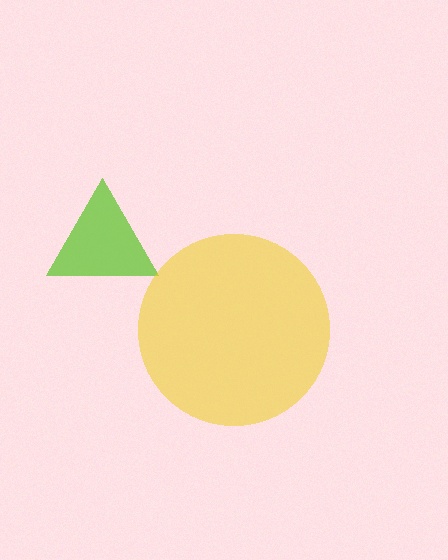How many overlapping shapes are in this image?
There are 2 overlapping shapes in the image.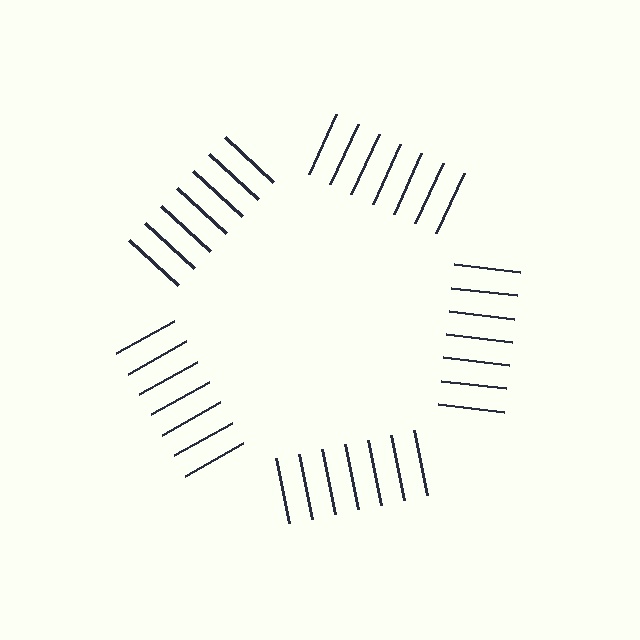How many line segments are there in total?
35 — 7 along each of the 5 edges.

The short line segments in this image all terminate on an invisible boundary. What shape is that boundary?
An illusory pentagon — the line segments terminate on its edges but no continuous stroke is drawn.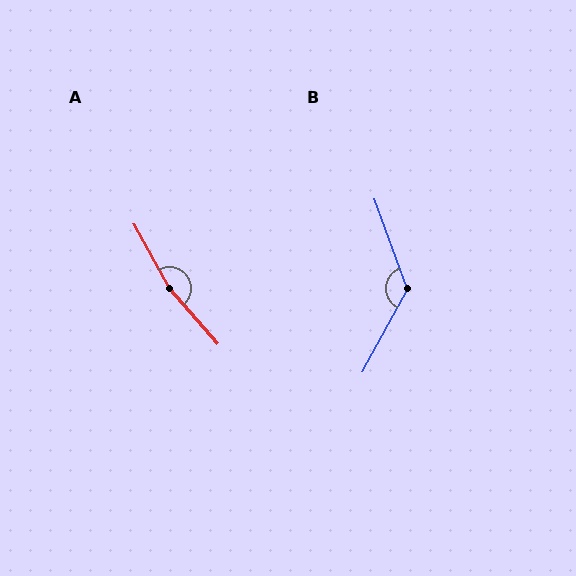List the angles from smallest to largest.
B (132°), A (167°).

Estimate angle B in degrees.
Approximately 132 degrees.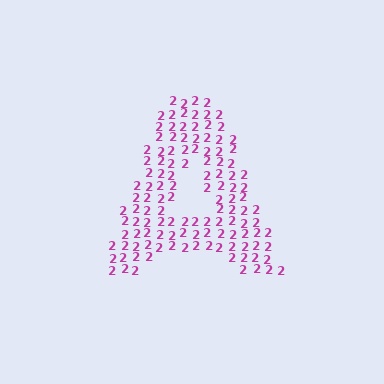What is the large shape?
The large shape is the letter A.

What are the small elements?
The small elements are digit 2's.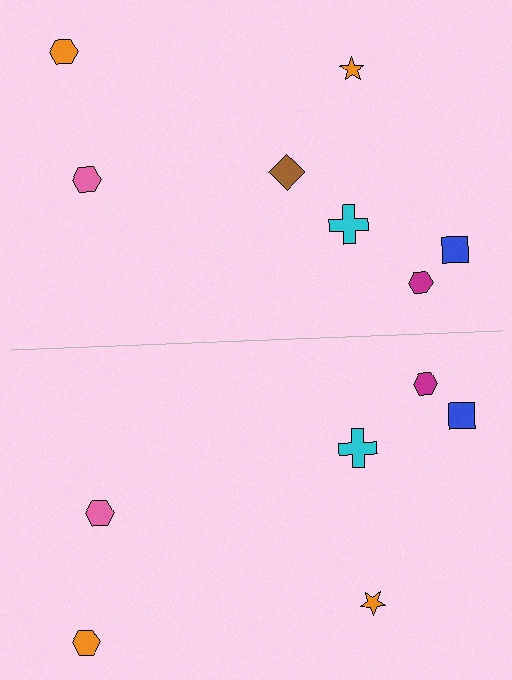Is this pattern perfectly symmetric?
No, the pattern is not perfectly symmetric. A brown diamond is missing from the bottom side.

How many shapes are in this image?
There are 13 shapes in this image.